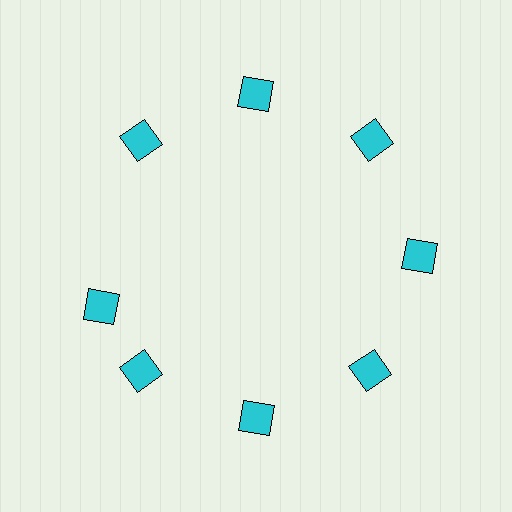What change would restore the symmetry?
The symmetry would be restored by rotating it back into even spacing with its neighbors so that all 8 diamonds sit at equal angles and equal distance from the center.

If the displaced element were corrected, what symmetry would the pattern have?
It would have 8-fold rotational symmetry — the pattern would map onto itself every 45 degrees.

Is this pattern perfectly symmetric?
No. The 8 cyan diamonds are arranged in a ring, but one element near the 9 o'clock position is rotated out of alignment along the ring, breaking the 8-fold rotational symmetry.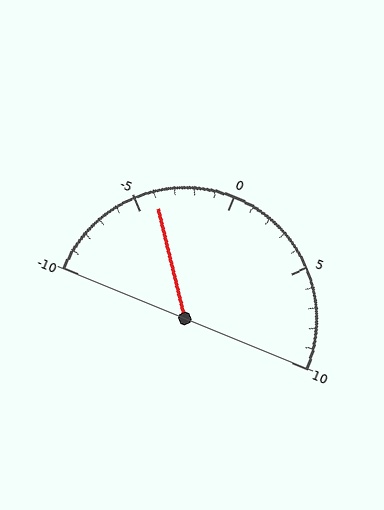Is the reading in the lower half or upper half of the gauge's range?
The reading is in the lower half of the range (-10 to 10).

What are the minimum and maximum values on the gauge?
The gauge ranges from -10 to 10.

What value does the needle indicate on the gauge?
The needle indicates approximately -4.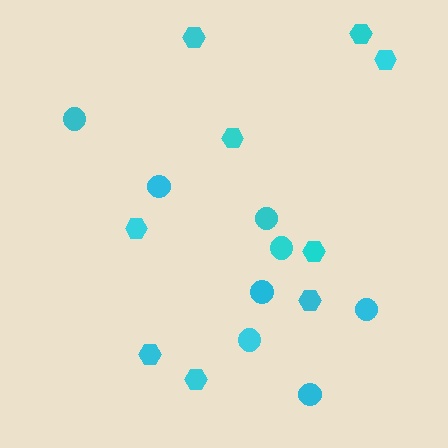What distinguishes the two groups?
There are 2 groups: one group of circles (8) and one group of hexagons (9).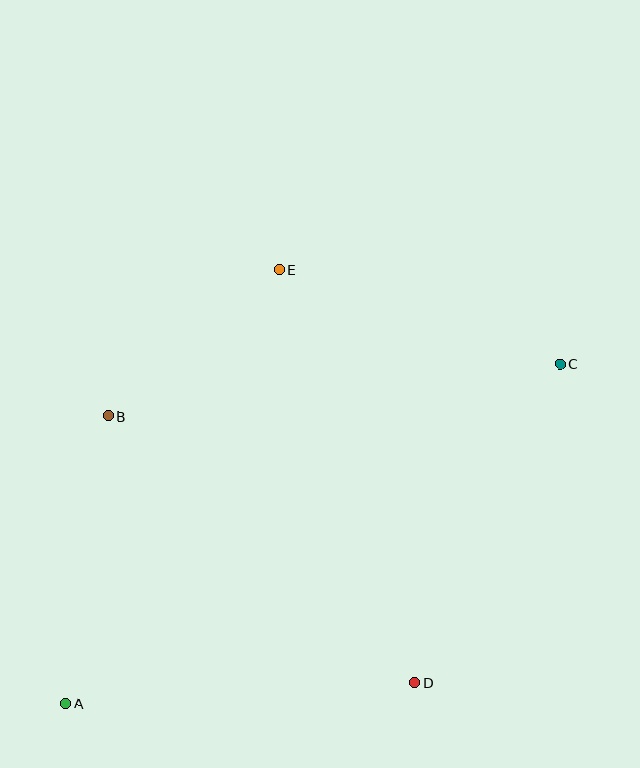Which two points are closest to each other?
Points B and E are closest to each other.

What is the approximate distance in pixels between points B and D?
The distance between B and D is approximately 406 pixels.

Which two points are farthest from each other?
Points A and C are farthest from each other.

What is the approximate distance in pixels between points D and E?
The distance between D and E is approximately 434 pixels.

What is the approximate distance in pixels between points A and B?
The distance between A and B is approximately 290 pixels.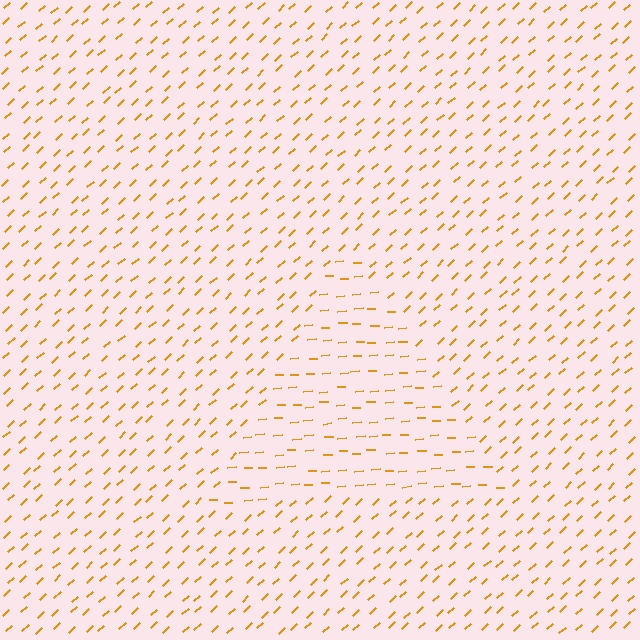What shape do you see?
I see a triangle.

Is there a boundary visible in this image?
Yes, there is a texture boundary formed by a change in line orientation.